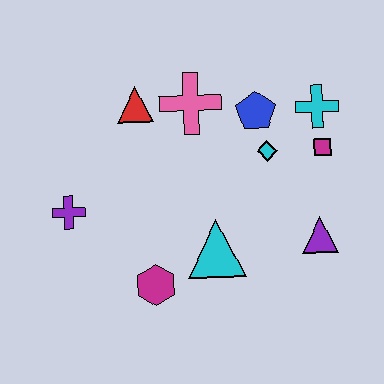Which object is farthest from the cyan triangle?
The cyan cross is farthest from the cyan triangle.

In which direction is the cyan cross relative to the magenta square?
The cyan cross is above the magenta square.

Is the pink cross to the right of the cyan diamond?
No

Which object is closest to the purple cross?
The magenta hexagon is closest to the purple cross.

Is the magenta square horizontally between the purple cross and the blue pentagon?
No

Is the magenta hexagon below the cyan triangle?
Yes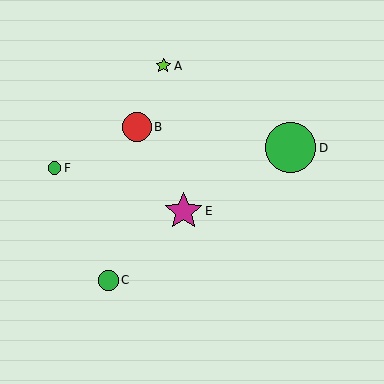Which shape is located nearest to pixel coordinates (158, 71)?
The lime star (labeled A) at (163, 66) is nearest to that location.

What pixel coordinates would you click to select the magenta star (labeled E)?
Click at (184, 211) to select the magenta star E.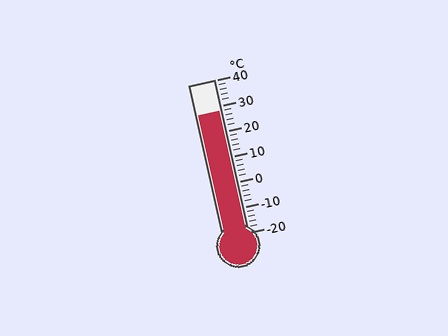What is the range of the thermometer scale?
The thermometer scale ranges from -20°C to 40°C.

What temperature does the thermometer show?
The thermometer shows approximately 28°C.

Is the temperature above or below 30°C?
The temperature is below 30°C.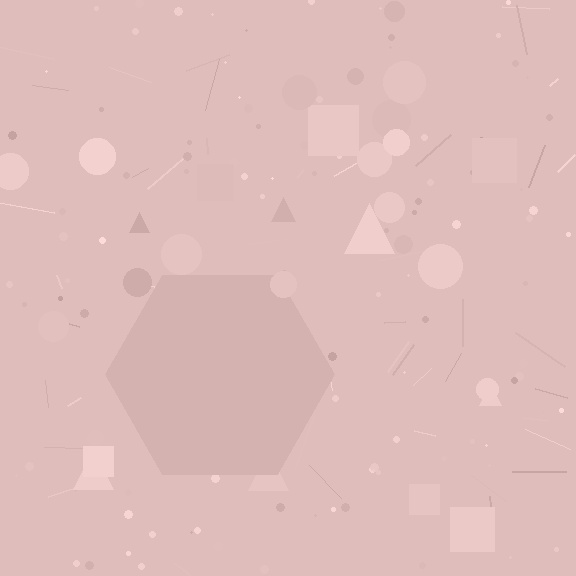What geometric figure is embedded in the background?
A hexagon is embedded in the background.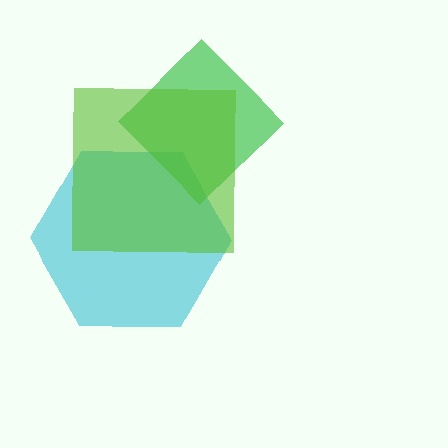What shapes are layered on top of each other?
The layered shapes are: a cyan hexagon, a green diamond, a lime square.